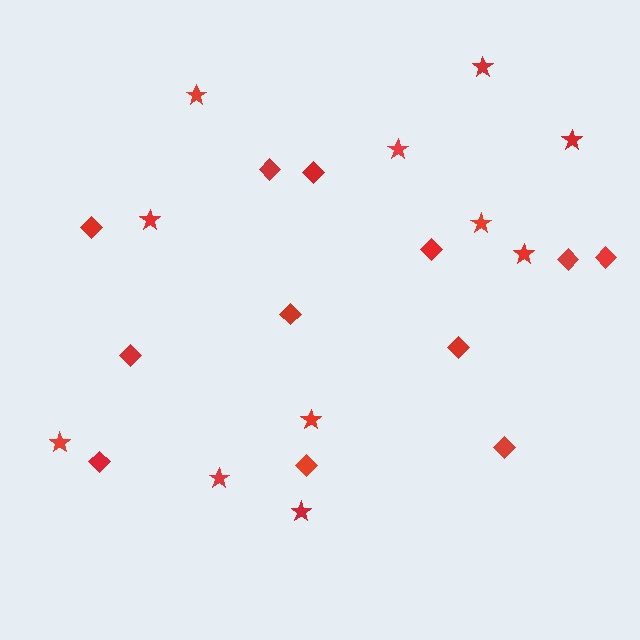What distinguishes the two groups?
There are 2 groups: one group of stars (11) and one group of diamonds (12).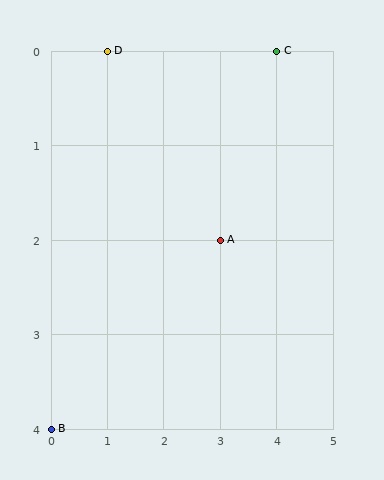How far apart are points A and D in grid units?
Points A and D are 2 columns and 2 rows apart (about 2.8 grid units diagonally).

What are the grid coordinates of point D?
Point D is at grid coordinates (1, 0).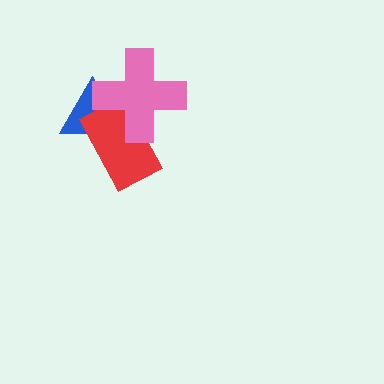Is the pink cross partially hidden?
No, no other shape covers it.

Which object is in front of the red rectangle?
The pink cross is in front of the red rectangle.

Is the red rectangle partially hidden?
Yes, it is partially covered by another shape.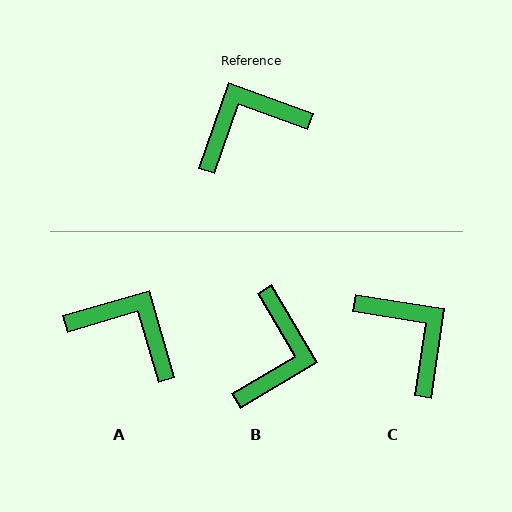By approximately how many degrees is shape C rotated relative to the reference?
Approximately 79 degrees clockwise.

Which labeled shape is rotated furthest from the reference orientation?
B, about 130 degrees away.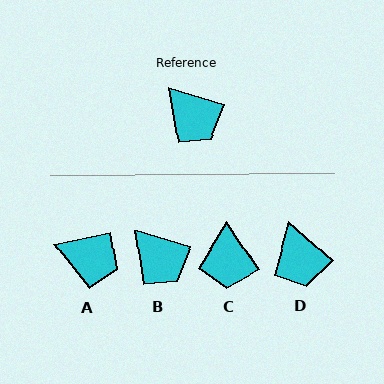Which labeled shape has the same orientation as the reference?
B.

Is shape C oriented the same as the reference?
No, it is off by about 40 degrees.